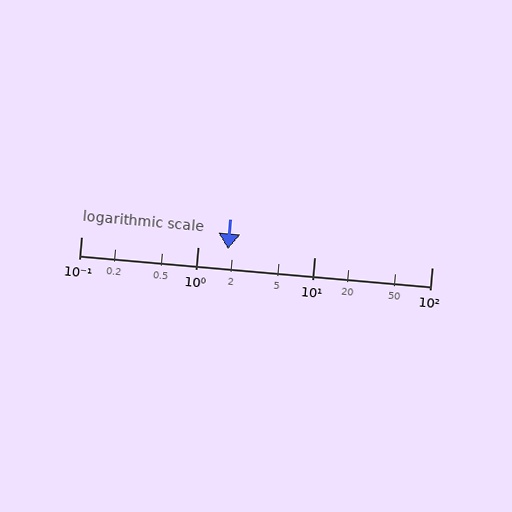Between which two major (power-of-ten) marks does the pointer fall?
The pointer is between 1 and 10.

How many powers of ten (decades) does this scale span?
The scale spans 3 decades, from 0.1 to 100.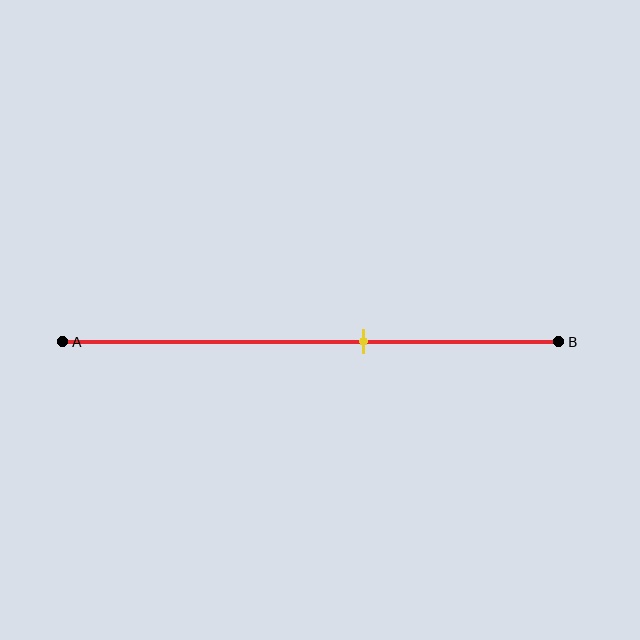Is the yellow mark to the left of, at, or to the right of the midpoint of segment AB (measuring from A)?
The yellow mark is to the right of the midpoint of segment AB.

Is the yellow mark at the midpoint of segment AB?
No, the mark is at about 60% from A, not at the 50% midpoint.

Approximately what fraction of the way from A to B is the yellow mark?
The yellow mark is approximately 60% of the way from A to B.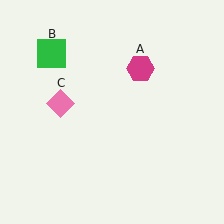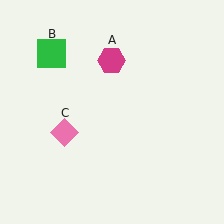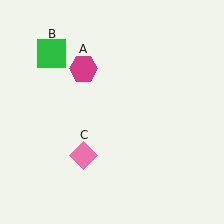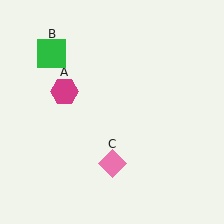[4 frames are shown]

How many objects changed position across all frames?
2 objects changed position: magenta hexagon (object A), pink diamond (object C).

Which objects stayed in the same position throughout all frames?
Green square (object B) remained stationary.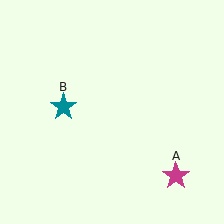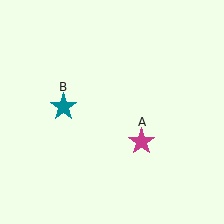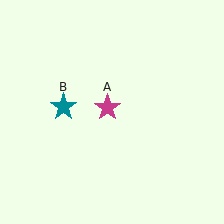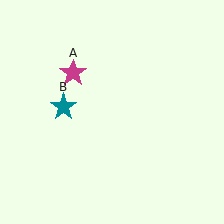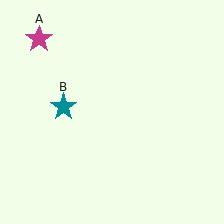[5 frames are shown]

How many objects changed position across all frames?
1 object changed position: magenta star (object A).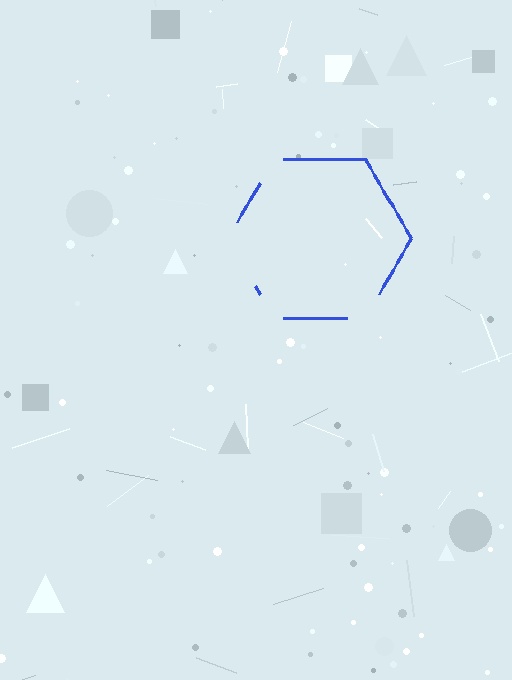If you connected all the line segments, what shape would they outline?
They would outline a hexagon.